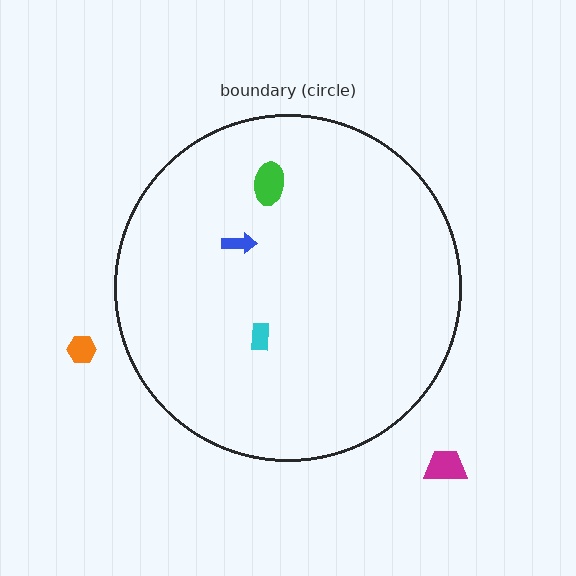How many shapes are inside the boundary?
3 inside, 2 outside.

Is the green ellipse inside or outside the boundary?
Inside.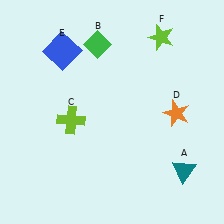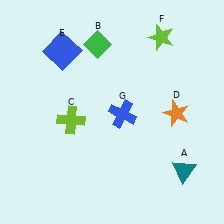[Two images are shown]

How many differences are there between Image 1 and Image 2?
There is 1 difference between the two images.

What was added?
A blue cross (G) was added in Image 2.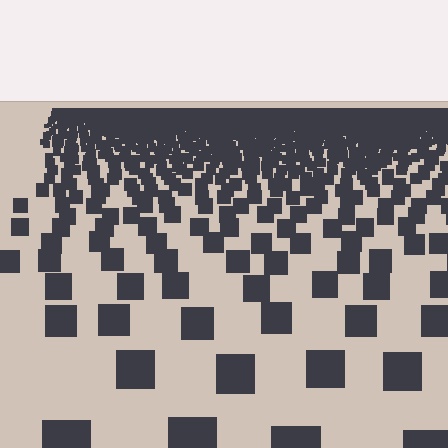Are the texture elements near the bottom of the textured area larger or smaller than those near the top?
Larger. Near the bottom, elements are closer to the viewer and appear at a bigger on-screen size.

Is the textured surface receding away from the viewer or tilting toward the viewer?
The surface is receding away from the viewer. Texture elements get smaller and denser toward the top.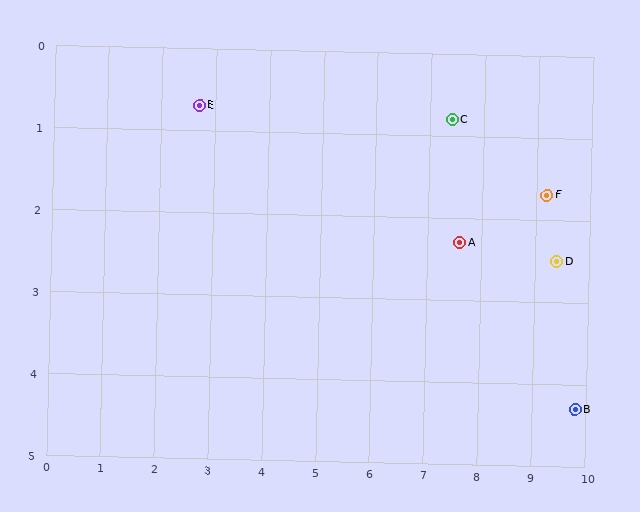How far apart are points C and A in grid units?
Points C and A are about 1.5 grid units apart.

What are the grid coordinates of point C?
Point C is at approximately (7.4, 0.8).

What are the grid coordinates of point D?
Point D is at approximately (9.4, 2.5).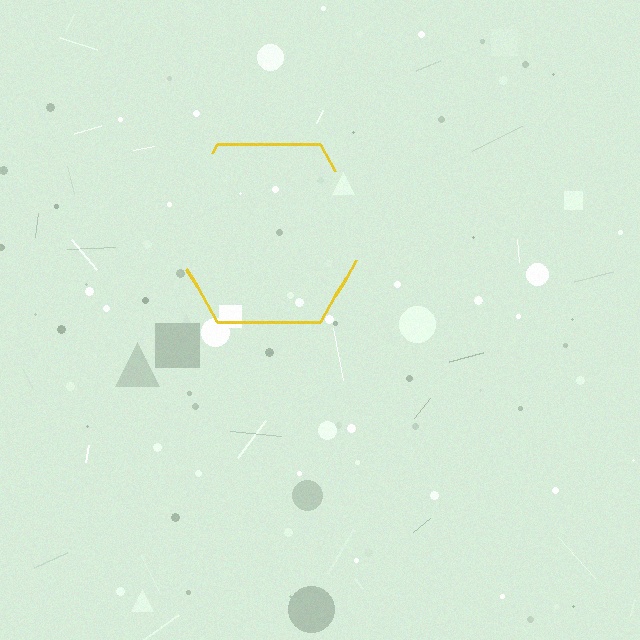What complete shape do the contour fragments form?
The contour fragments form a hexagon.